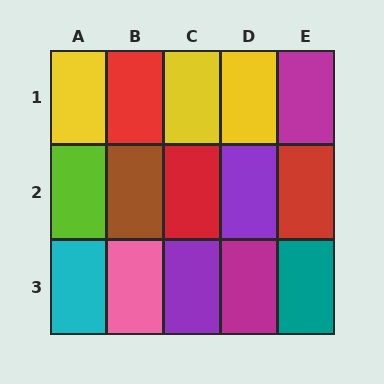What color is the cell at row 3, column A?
Cyan.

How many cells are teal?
1 cell is teal.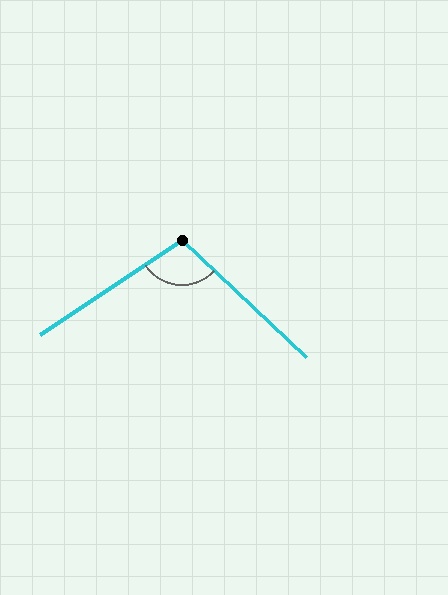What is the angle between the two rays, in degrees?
Approximately 103 degrees.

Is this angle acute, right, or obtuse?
It is obtuse.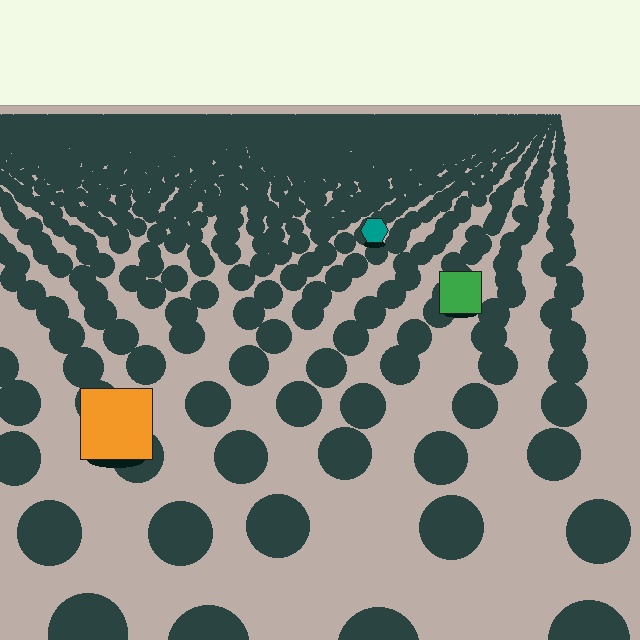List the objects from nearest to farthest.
From nearest to farthest: the orange square, the green square, the teal hexagon.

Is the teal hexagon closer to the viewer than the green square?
No. The green square is closer — you can tell from the texture gradient: the ground texture is coarser near it.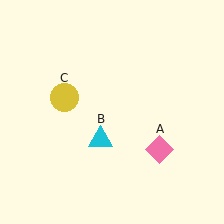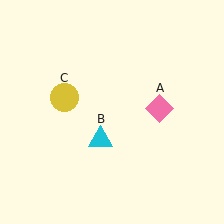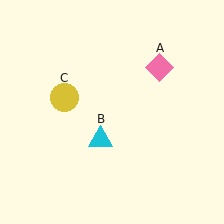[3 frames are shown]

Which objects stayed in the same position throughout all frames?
Cyan triangle (object B) and yellow circle (object C) remained stationary.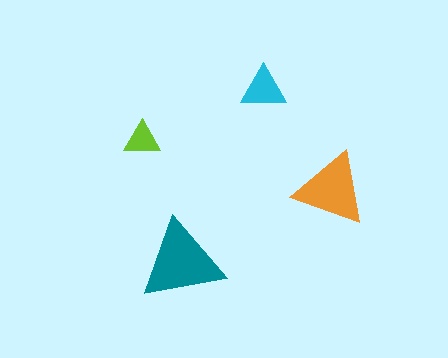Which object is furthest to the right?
The orange triangle is rightmost.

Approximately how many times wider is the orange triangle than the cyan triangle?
About 1.5 times wider.